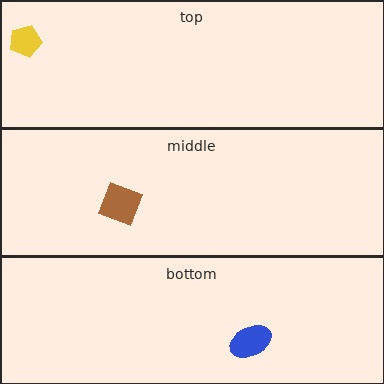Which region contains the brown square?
The middle region.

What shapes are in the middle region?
The brown square.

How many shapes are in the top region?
1.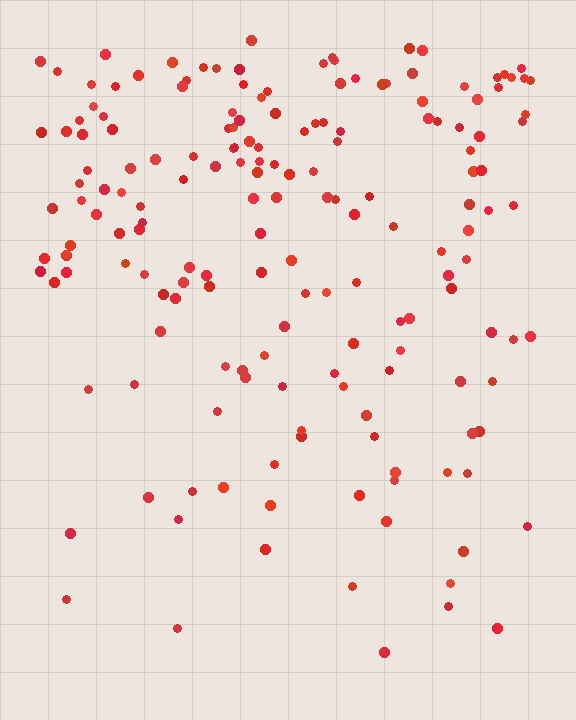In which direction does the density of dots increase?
From bottom to top, with the top side densest.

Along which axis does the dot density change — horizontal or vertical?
Vertical.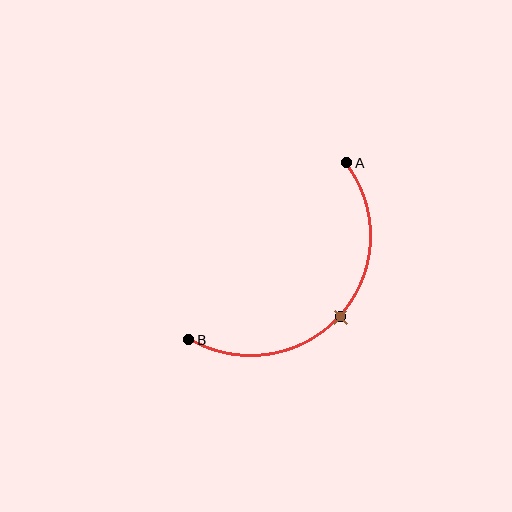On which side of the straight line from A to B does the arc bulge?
The arc bulges below and to the right of the straight line connecting A and B.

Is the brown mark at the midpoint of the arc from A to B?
Yes. The brown mark lies on the arc at equal arc-length from both A and B — it is the arc midpoint.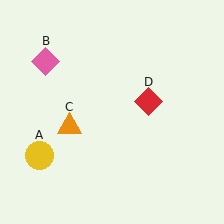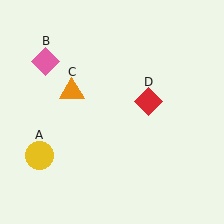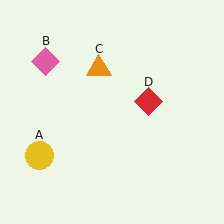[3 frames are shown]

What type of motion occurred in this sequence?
The orange triangle (object C) rotated clockwise around the center of the scene.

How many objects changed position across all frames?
1 object changed position: orange triangle (object C).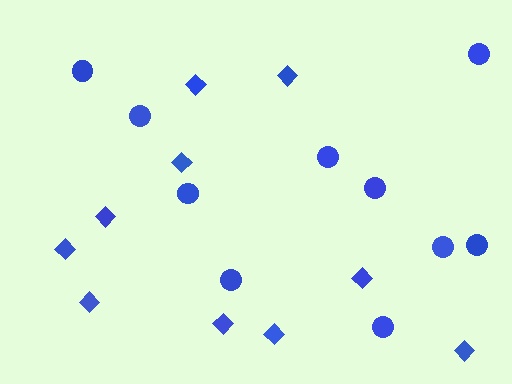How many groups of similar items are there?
There are 2 groups: one group of diamonds (10) and one group of circles (10).